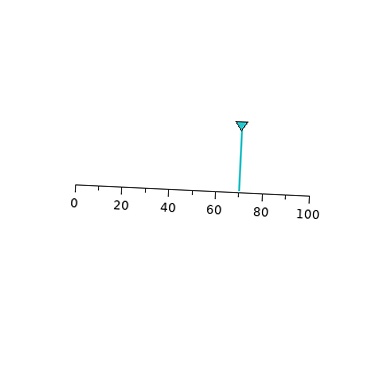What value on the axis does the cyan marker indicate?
The marker indicates approximately 70.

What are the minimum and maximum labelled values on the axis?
The axis runs from 0 to 100.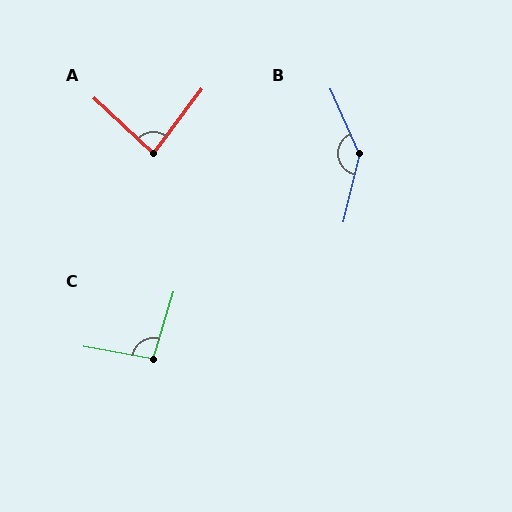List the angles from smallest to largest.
A (84°), C (96°), B (143°).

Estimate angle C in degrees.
Approximately 96 degrees.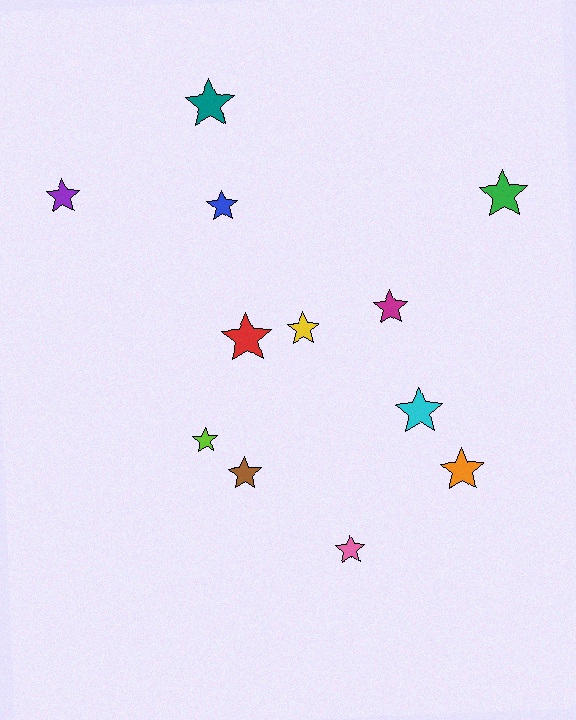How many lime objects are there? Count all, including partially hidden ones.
There is 1 lime object.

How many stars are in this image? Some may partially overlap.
There are 12 stars.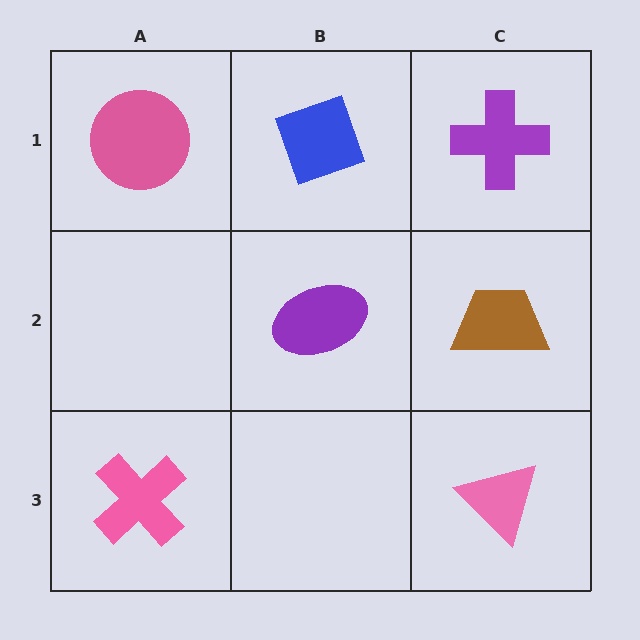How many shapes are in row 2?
2 shapes.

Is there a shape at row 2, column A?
No, that cell is empty.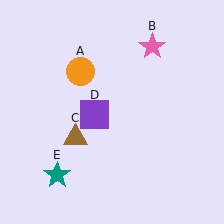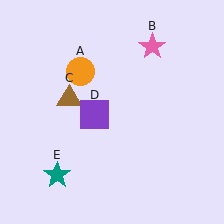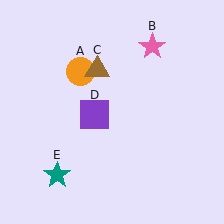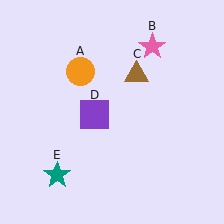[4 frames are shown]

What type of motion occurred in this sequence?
The brown triangle (object C) rotated clockwise around the center of the scene.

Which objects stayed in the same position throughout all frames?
Orange circle (object A) and pink star (object B) and purple square (object D) and teal star (object E) remained stationary.